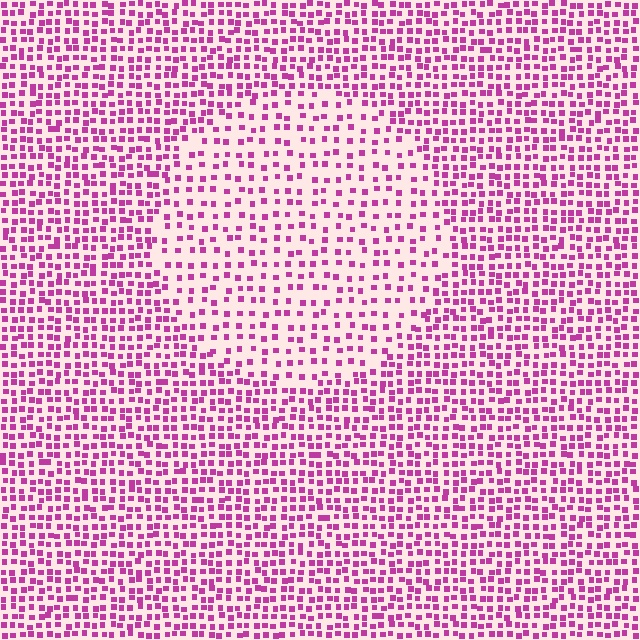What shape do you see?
I see a circle.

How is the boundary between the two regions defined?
The boundary is defined by a change in element density (approximately 1.9x ratio). All elements are the same color, size, and shape.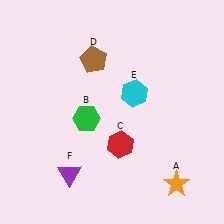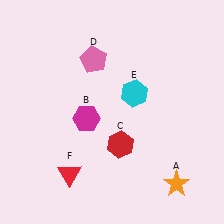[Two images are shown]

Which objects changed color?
B changed from green to magenta. D changed from brown to pink. F changed from purple to red.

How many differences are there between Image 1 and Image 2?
There are 3 differences between the two images.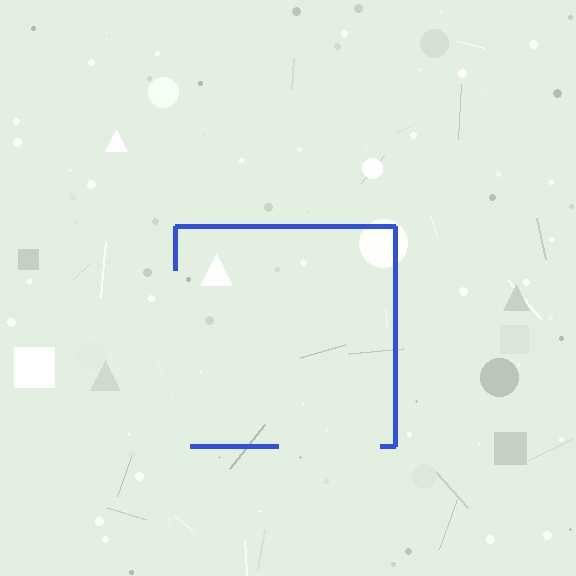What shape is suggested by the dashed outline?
The dashed outline suggests a square.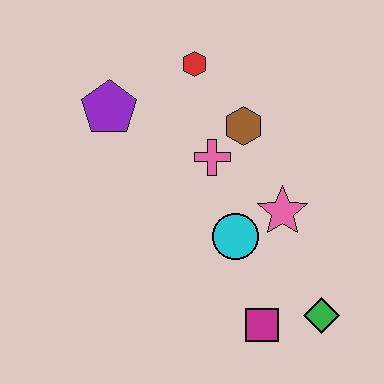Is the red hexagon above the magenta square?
Yes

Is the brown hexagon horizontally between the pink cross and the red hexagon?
No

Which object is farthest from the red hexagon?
The green diamond is farthest from the red hexagon.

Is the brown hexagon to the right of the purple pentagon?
Yes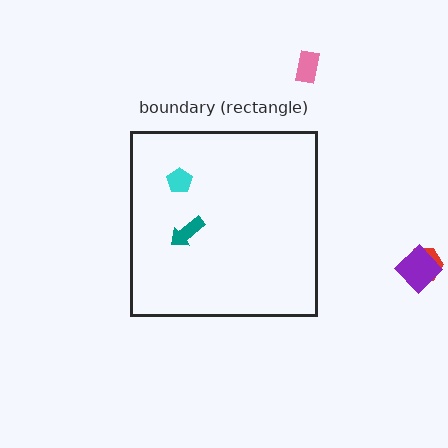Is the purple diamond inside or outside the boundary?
Outside.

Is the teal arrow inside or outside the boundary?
Inside.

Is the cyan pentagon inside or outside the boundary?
Inside.